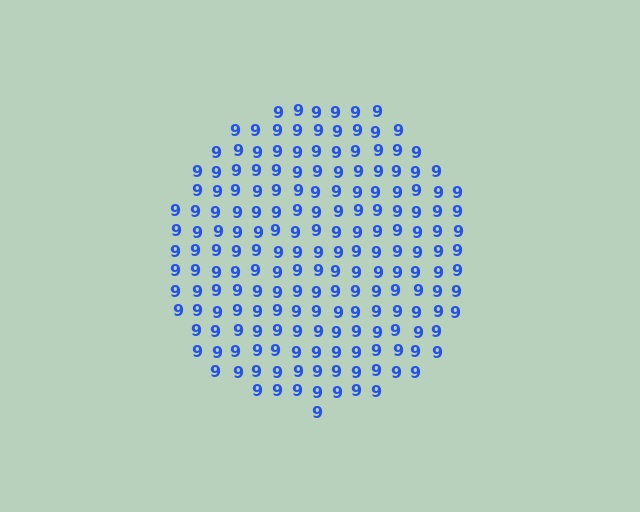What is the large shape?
The large shape is a circle.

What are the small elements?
The small elements are digit 9's.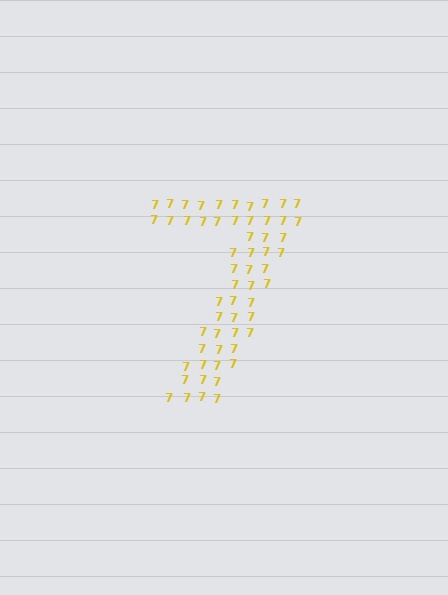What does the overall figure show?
The overall figure shows the digit 7.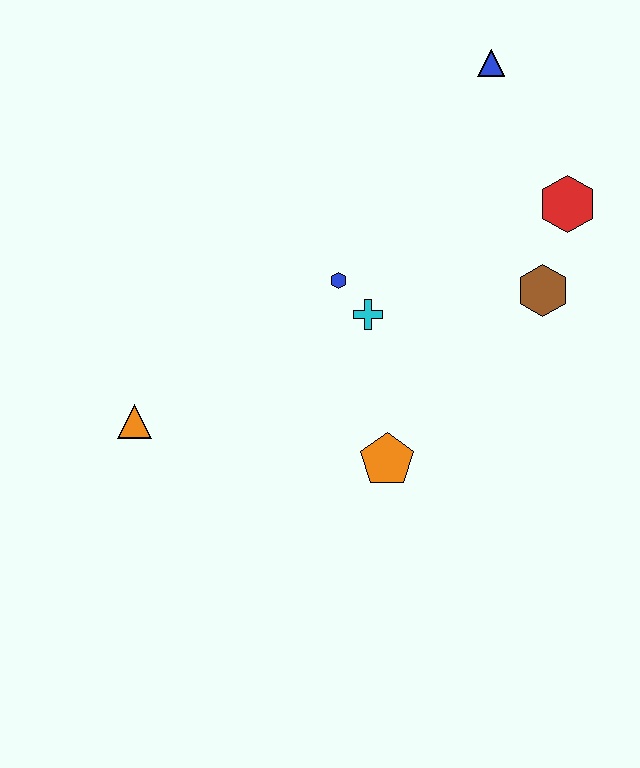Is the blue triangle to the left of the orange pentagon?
No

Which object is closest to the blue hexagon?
The cyan cross is closest to the blue hexagon.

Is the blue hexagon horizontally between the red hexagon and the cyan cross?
No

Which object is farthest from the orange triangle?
The blue triangle is farthest from the orange triangle.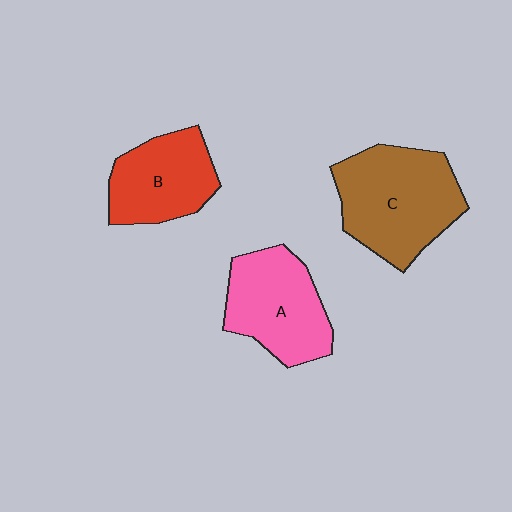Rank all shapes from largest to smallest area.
From largest to smallest: C (brown), A (pink), B (red).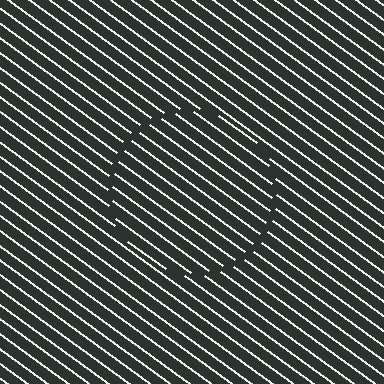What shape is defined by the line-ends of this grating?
An illusory circle. The interior of the shape contains the same grating, shifted by half a period — the contour is defined by the phase discontinuity where line-ends from the inner and outer gratings abut.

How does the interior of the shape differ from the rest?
The interior of the shape contains the same grating, shifted by half a period — the contour is defined by the phase discontinuity where line-ends from the inner and outer gratings abut.